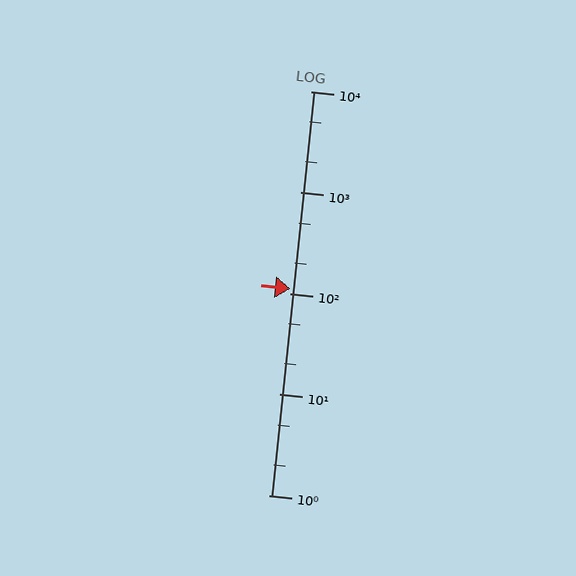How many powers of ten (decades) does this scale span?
The scale spans 4 decades, from 1 to 10000.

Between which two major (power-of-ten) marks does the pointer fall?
The pointer is between 100 and 1000.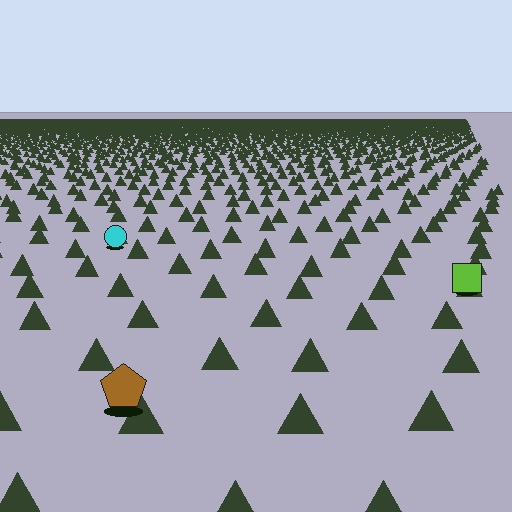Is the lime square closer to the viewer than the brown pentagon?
No. The brown pentagon is closer — you can tell from the texture gradient: the ground texture is coarser near it.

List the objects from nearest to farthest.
From nearest to farthest: the brown pentagon, the lime square, the cyan circle.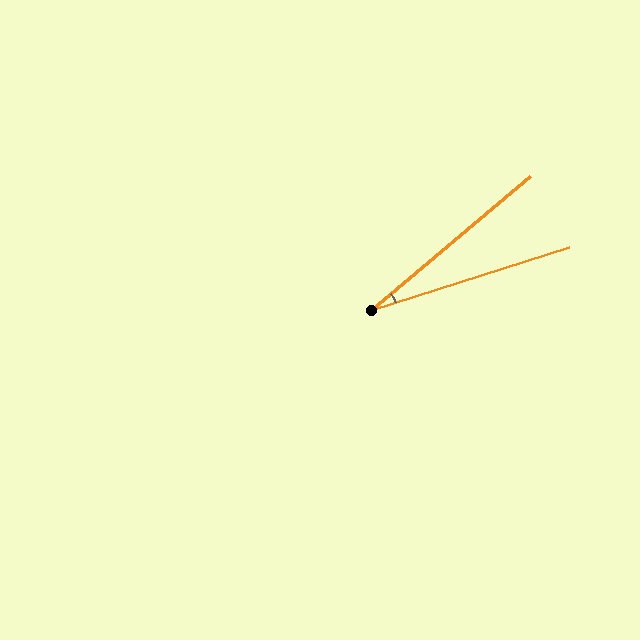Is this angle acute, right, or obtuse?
It is acute.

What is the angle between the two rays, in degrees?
Approximately 22 degrees.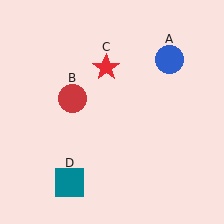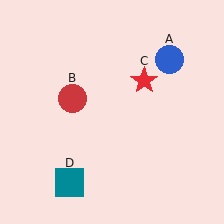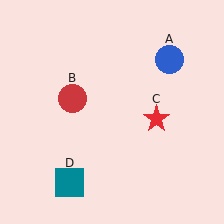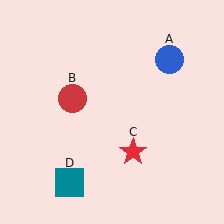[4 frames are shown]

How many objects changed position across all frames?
1 object changed position: red star (object C).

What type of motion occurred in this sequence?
The red star (object C) rotated clockwise around the center of the scene.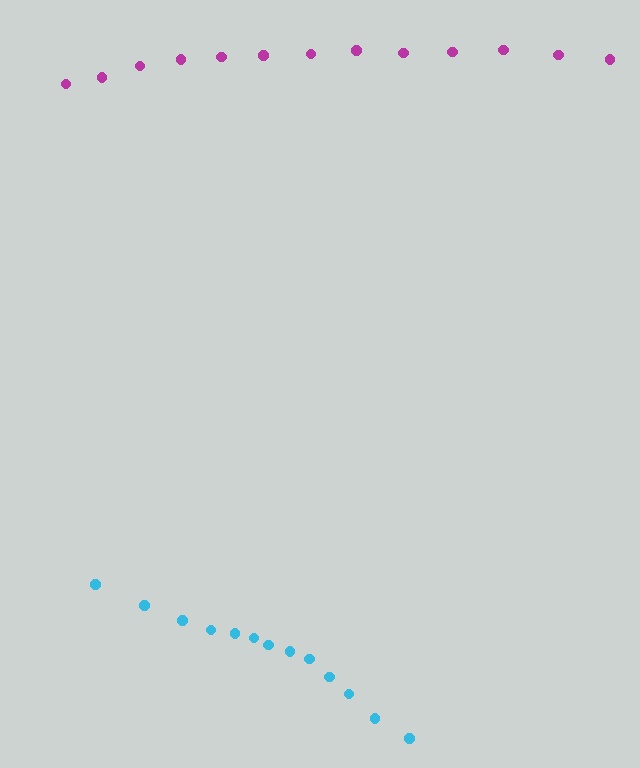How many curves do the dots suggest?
There are 2 distinct paths.